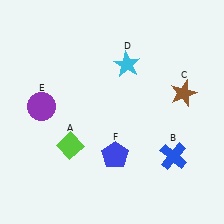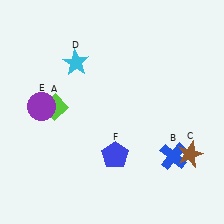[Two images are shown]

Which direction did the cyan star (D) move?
The cyan star (D) moved left.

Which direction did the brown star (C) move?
The brown star (C) moved down.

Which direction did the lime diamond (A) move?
The lime diamond (A) moved up.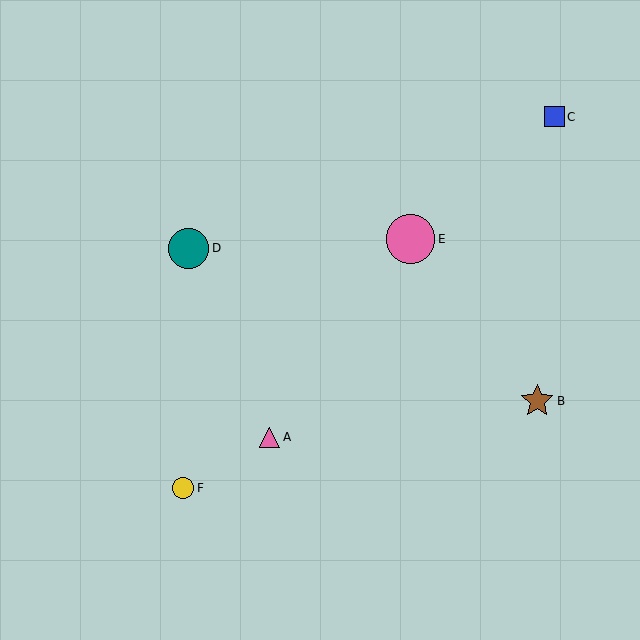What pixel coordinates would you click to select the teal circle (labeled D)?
Click at (189, 248) to select the teal circle D.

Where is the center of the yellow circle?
The center of the yellow circle is at (183, 488).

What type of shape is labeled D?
Shape D is a teal circle.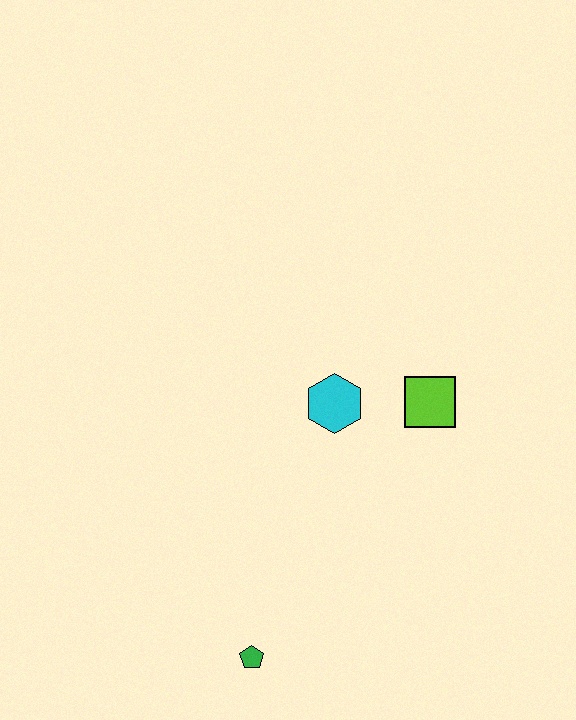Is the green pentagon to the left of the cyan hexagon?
Yes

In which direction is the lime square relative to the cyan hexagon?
The lime square is to the right of the cyan hexagon.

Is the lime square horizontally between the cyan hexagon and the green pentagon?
No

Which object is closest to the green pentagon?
The cyan hexagon is closest to the green pentagon.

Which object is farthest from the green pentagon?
The lime square is farthest from the green pentagon.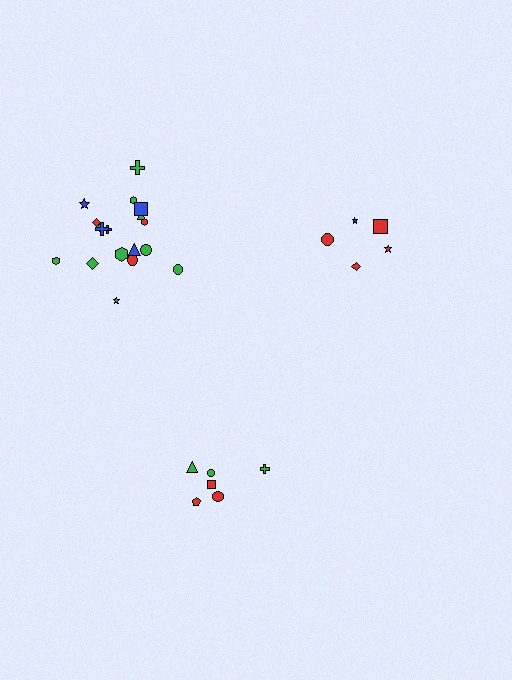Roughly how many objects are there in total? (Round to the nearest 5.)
Roughly 30 objects in total.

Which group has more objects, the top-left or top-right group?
The top-left group.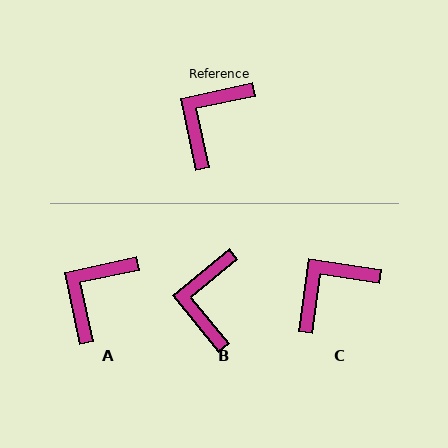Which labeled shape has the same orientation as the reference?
A.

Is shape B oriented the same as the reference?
No, it is off by about 27 degrees.